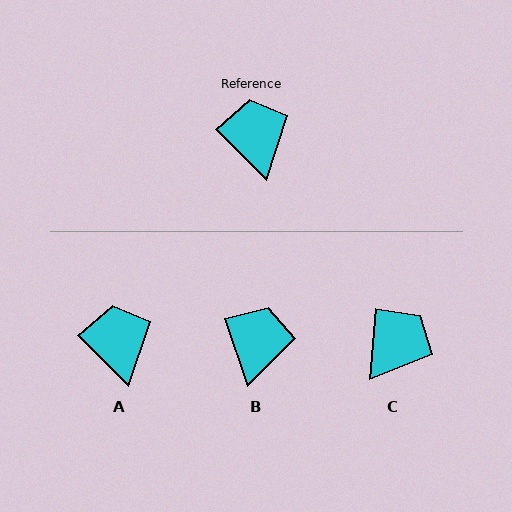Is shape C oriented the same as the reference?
No, it is off by about 50 degrees.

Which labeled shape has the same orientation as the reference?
A.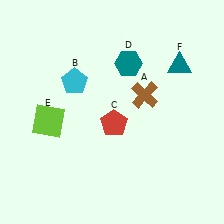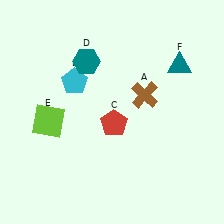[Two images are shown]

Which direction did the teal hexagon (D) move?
The teal hexagon (D) moved left.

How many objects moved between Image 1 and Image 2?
1 object moved between the two images.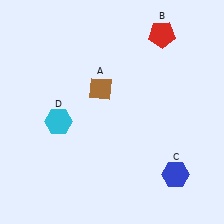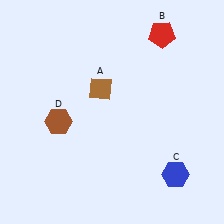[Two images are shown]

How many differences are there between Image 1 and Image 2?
There is 1 difference between the two images.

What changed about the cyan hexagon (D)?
In Image 1, D is cyan. In Image 2, it changed to brown.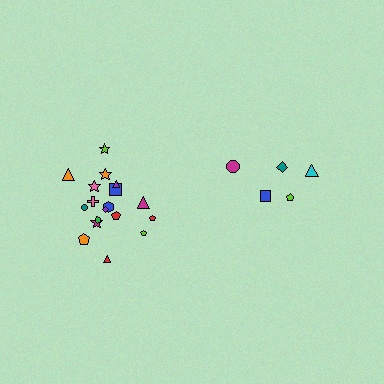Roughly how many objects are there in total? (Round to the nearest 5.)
Roughly 25 objects in total.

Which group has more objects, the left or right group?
The left group.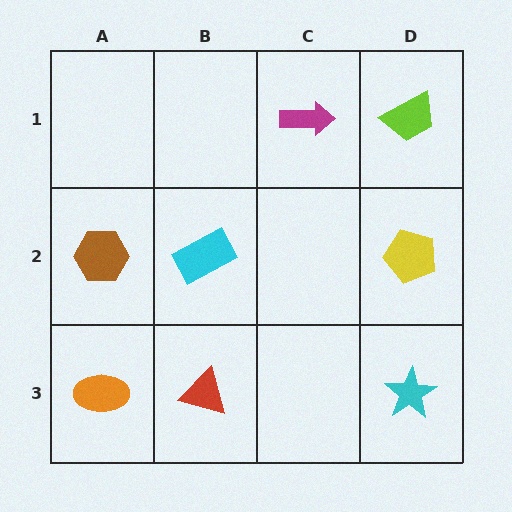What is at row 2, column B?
A cyan rectangle.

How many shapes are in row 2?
3 shapes.